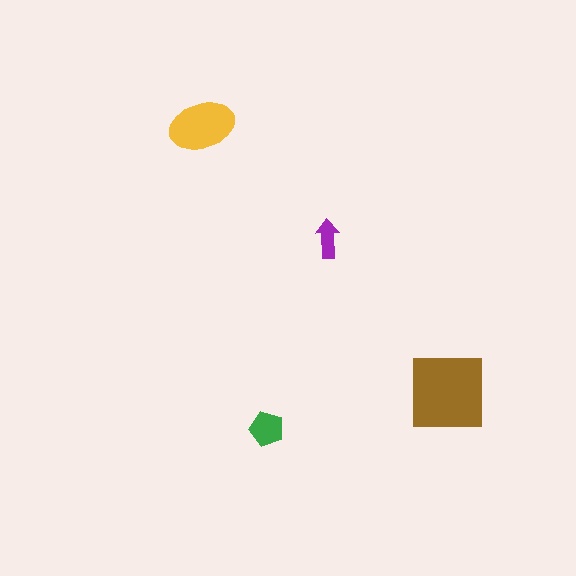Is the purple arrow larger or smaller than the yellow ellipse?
Smaller.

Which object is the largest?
The brown square.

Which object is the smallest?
The purple arrow.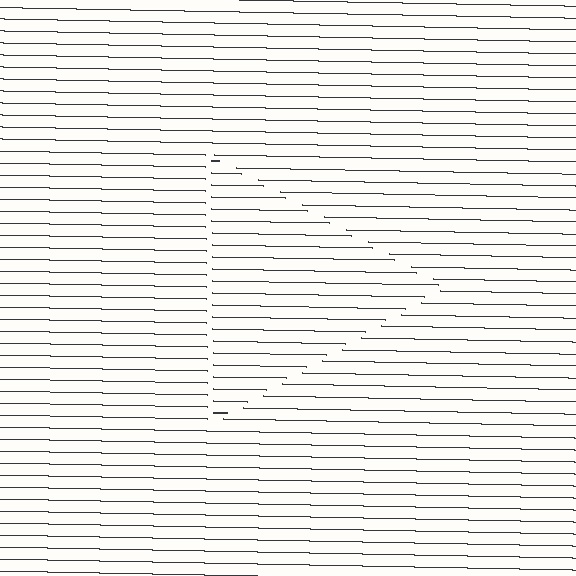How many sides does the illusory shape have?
3 sides — the line-ends trace a triangle.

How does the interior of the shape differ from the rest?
The interior of the shape contains the same grating, shifted by half a period — the contour is defined by the phase discontinuity where line-ends from the inner and outer gratings abut.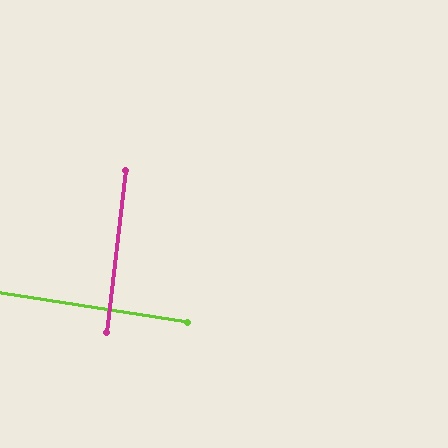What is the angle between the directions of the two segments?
Approximately 88 degrees.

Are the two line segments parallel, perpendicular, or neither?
Perpendicular — they meet at approximately 88°.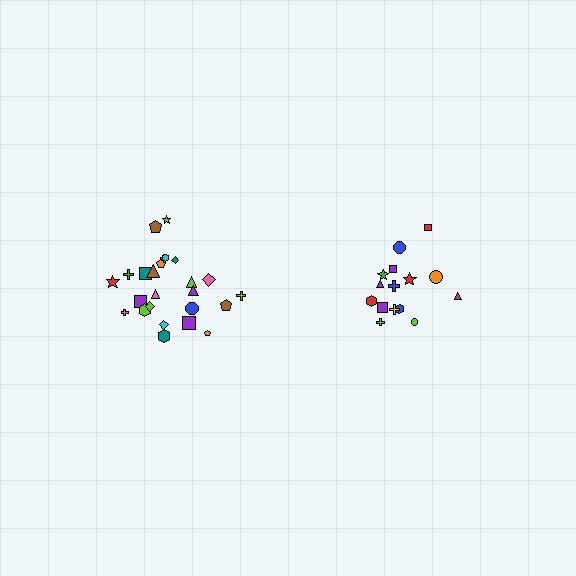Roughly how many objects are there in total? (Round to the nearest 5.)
Roughly 40 objects in total.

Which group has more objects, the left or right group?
The left group.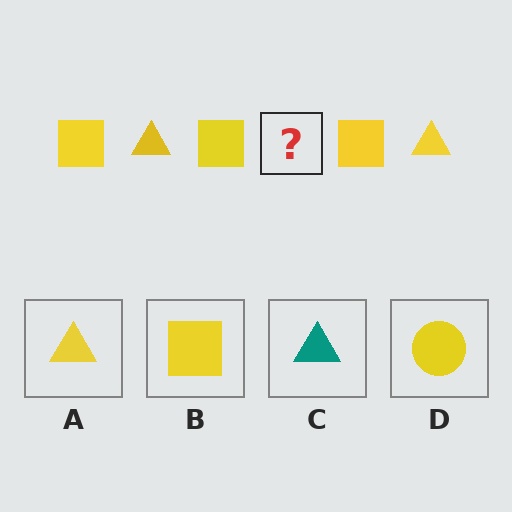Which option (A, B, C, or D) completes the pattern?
A.